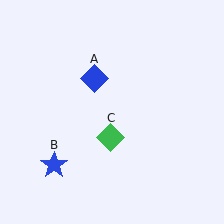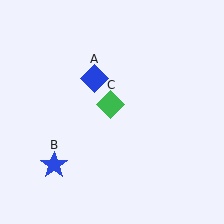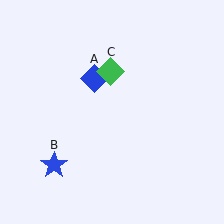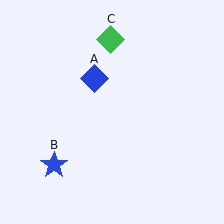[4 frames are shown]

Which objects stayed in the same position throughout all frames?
Blue diamond (object A) and blue star (object B) remained stationary.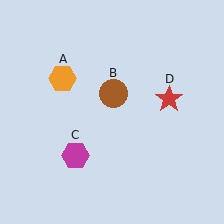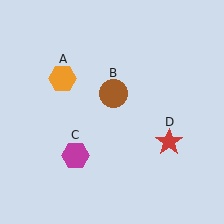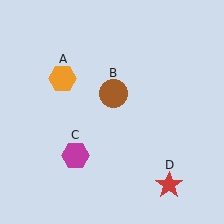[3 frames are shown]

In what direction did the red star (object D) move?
The red star (object D) moved down.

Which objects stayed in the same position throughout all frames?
Orange hexagon (object A) and brown circle (object B) and magenta hexagon (object C) remained stationary.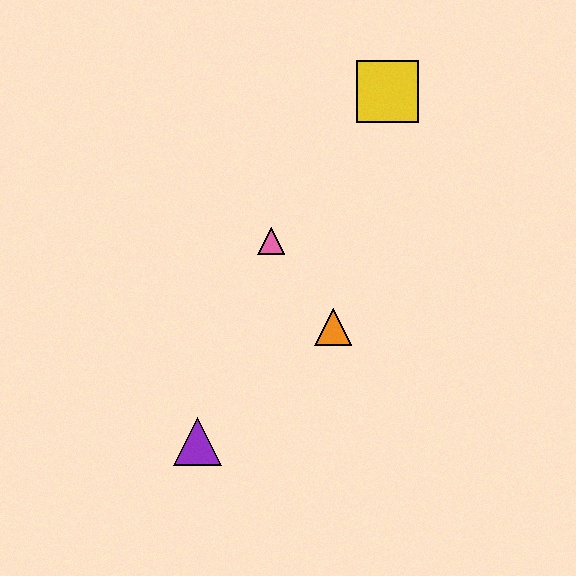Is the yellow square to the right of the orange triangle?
Yes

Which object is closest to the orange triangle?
The pink triangle is closest to the orange triangle.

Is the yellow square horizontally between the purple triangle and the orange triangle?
No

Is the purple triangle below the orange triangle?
Yes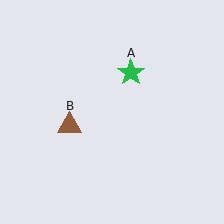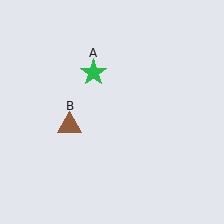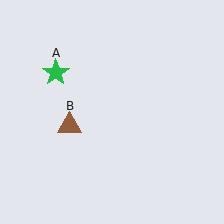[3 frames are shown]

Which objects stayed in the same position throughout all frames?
Brown triangle (object B) remained stationary.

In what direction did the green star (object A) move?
The green star (object A) moved left.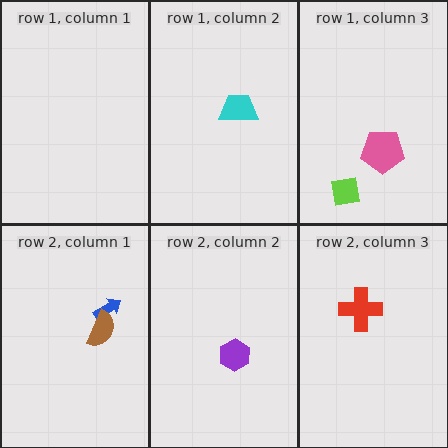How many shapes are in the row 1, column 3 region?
2.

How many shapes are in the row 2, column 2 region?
1.